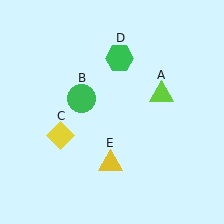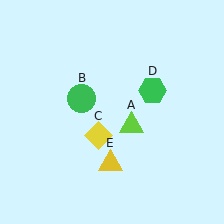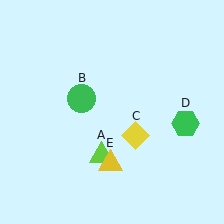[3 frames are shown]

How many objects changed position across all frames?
3 objects changed position: lime triangle (object A), yellow diamond (object C), green hexagon (object D).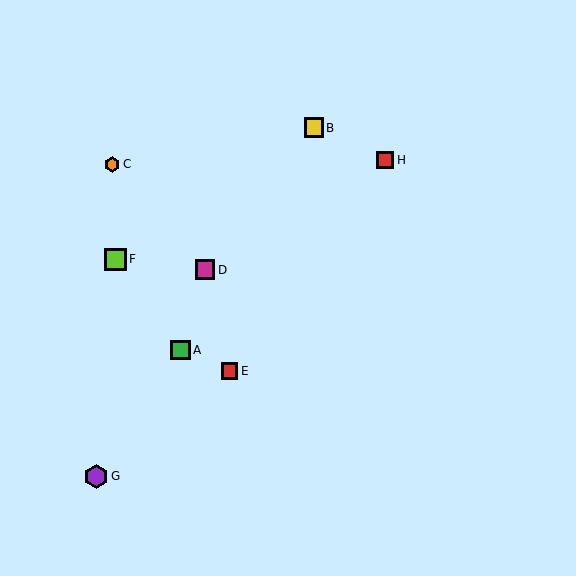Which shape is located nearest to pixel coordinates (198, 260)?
The magenta square (labeled D) at (205, 270) is nearest to that location.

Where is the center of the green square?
The center of the green square is at (180, 350).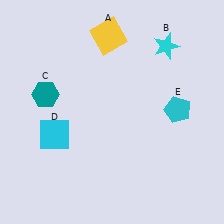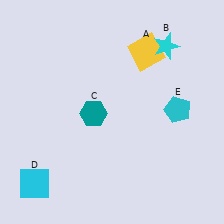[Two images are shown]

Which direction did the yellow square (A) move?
The yellow square (A) moved right.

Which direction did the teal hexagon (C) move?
The teal hexagon (C) moved right.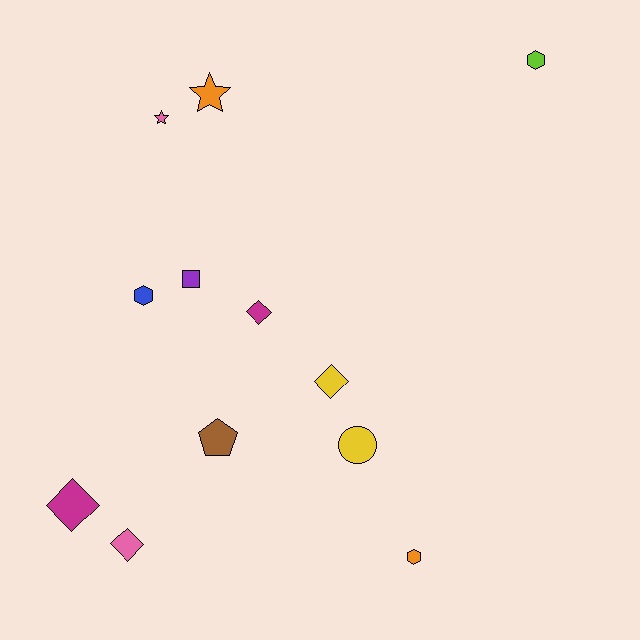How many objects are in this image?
There are 12 objects.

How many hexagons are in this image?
There are 3 hexagons.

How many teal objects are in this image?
There are no teal objects.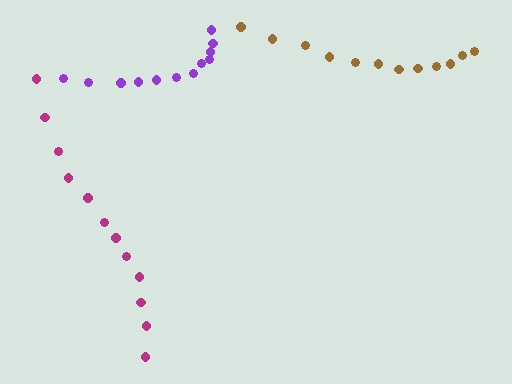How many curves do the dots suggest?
There are 3 distinct paths.